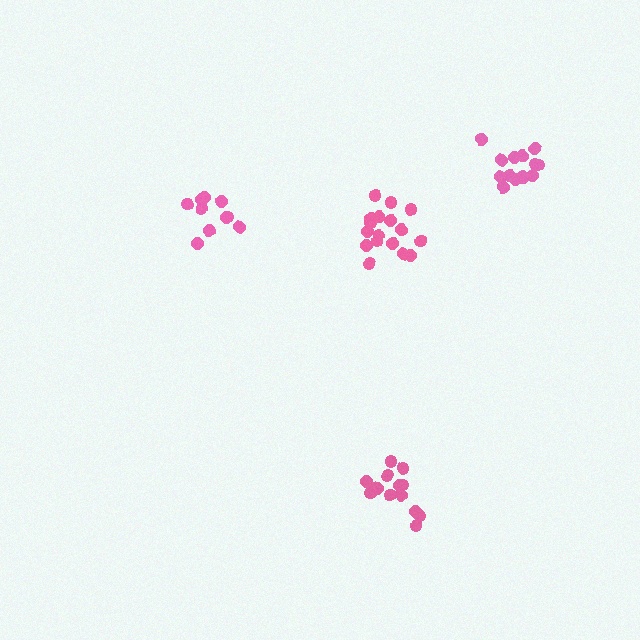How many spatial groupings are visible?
There are 4 spatial groupings.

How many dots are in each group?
Group 1: 17 dots, Group 2: 11 dots, Group 3: 14 dots, Group 4: 14 dots (56 total).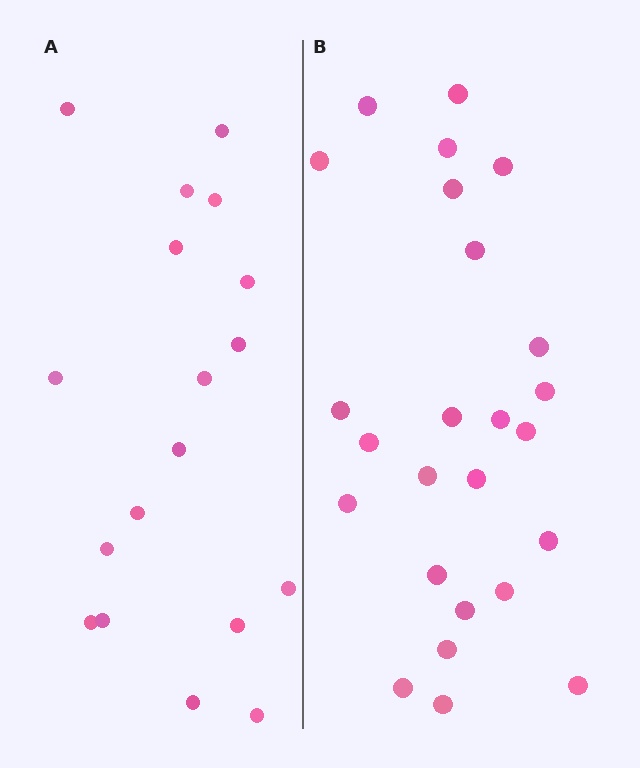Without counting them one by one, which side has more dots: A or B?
Region B (the right region) has more dots.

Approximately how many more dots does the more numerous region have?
Region B has roughly 8 or so more dots than region A.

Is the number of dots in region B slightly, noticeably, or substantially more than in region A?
Region B has noticeably more, but not dramatically so. The ratio is roughly 1.4 to 1.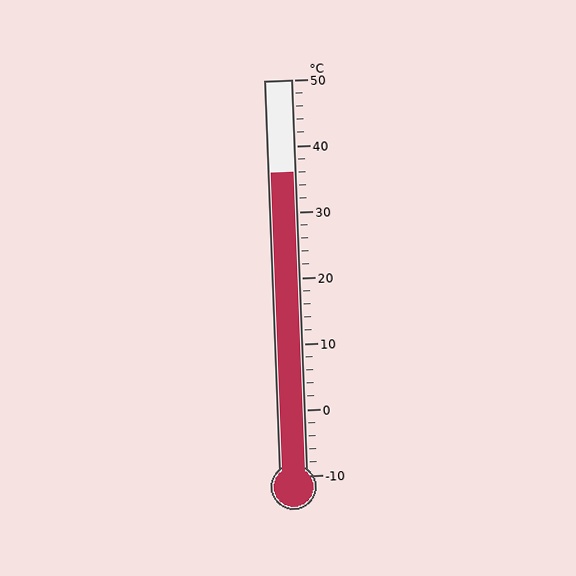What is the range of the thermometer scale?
The thermometer scale ranges from -10°C to 50°C.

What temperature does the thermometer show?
The thermometer shows approximately 36°C.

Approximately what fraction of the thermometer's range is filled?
The thermometer is filled to approximately 75% of its range.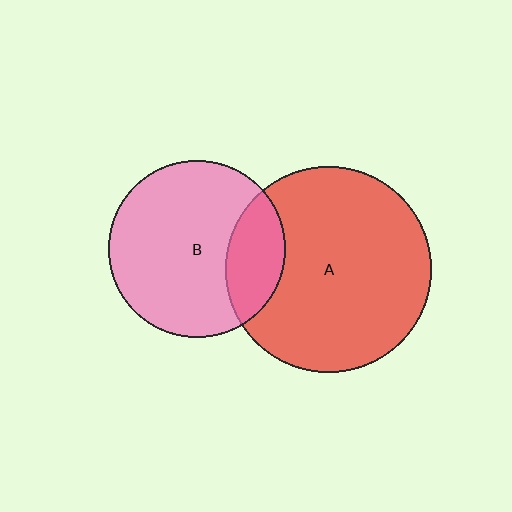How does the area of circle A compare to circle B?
Approximately 1.3 times.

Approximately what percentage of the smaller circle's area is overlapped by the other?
Approximately 20%.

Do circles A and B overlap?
Yes.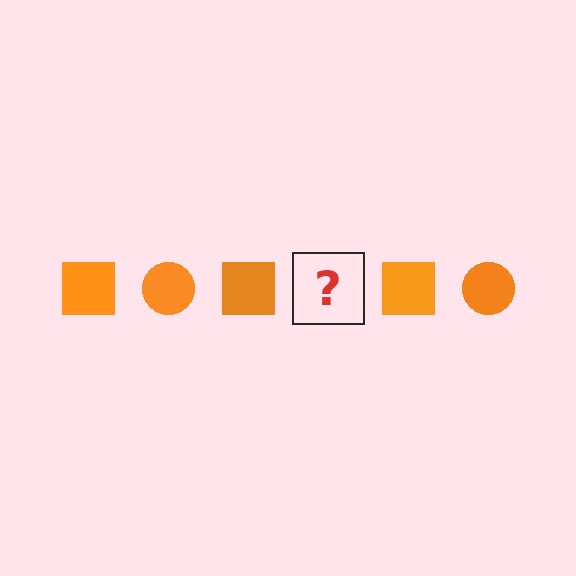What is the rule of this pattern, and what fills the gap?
The rule is that the pattern cycles through square, circle shapes in orange. The gap should be filled with an orange circle.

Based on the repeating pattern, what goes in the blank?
The blank should be an orange circle.